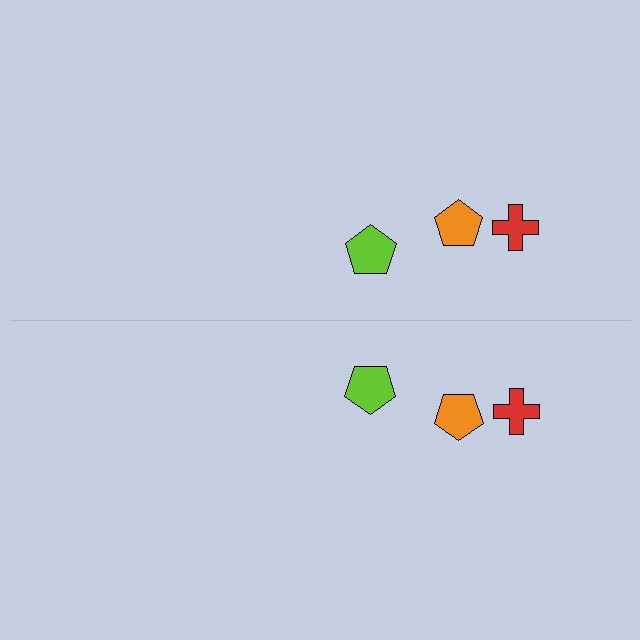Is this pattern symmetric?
Yes, this pattern has bilateral (reflection) symmetry.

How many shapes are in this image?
There are 6 shapes in this image.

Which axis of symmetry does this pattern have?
The pattern has a horizontal axis of symmetry running through the center of the image.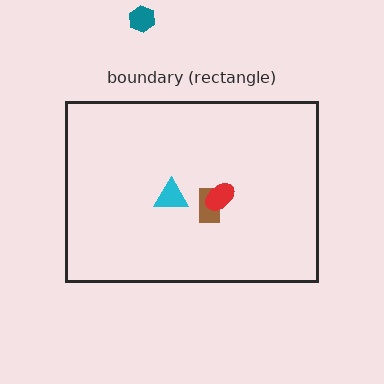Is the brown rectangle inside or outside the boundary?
Inside.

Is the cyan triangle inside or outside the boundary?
Inside.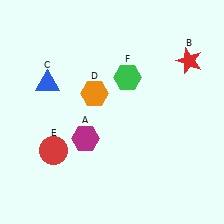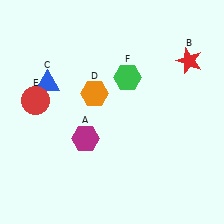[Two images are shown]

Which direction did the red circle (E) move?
The red circle (E) moved up.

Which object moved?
The red circle (E) moved up.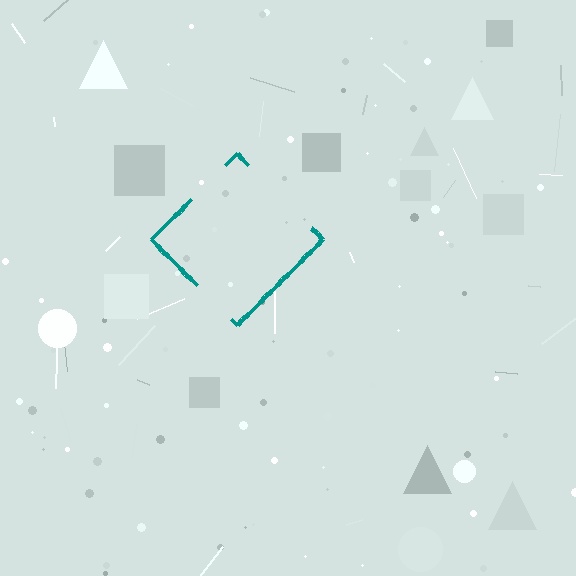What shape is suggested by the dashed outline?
The dashed outline suggests a diamond.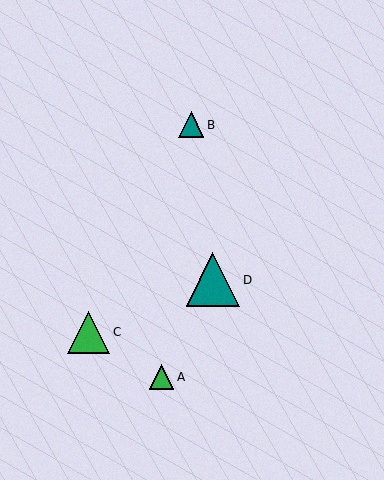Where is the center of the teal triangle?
The center of the teal triangle is at (191, 125).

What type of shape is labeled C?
Shape C is a green triangle.